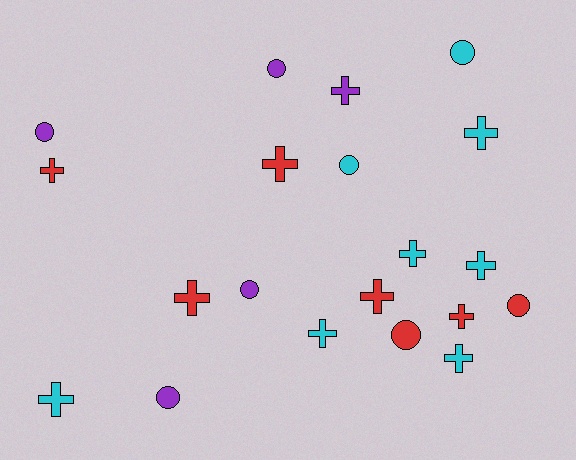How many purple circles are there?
There are 4 purple circles.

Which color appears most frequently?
Cyan, with 8 objects.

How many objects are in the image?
There are 20 objects.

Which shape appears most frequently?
Cross, with 12 objects.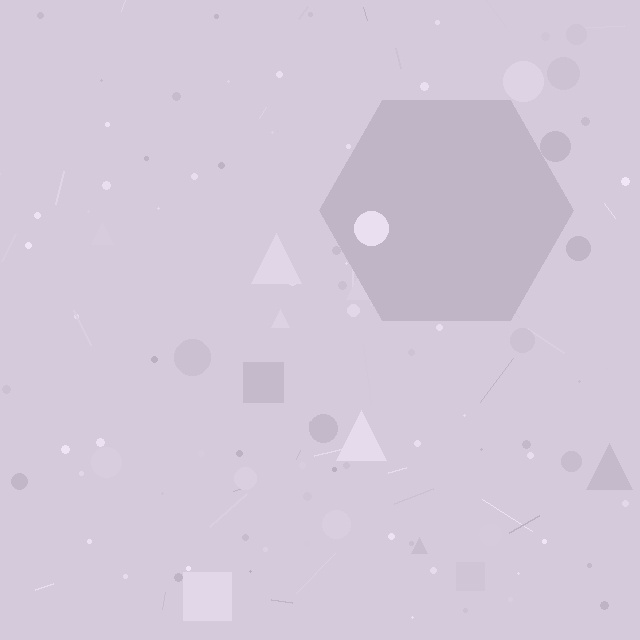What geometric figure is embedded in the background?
A hexagon is embedded in the background.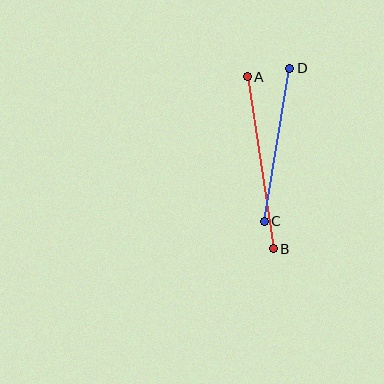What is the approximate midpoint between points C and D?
The midpoint is at approximately (277, 145) pixels.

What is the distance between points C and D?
The distance is approximately 155 pixels.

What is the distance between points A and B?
The distance is approximately 174 pixels.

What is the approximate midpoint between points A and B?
The midpoint is at approximately (260, 163) pixels.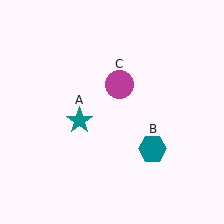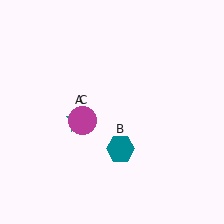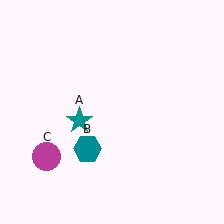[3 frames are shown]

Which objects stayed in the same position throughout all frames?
Teal star (object A) remained stationary.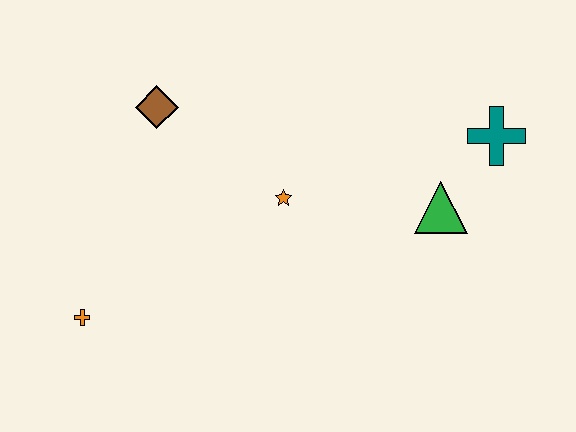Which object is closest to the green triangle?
The teal cross is closest to the green triangle.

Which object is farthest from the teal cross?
The orange cross is farthest from the teal cross.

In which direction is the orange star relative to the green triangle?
The orange star is to the left of the green triangle.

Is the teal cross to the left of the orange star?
No